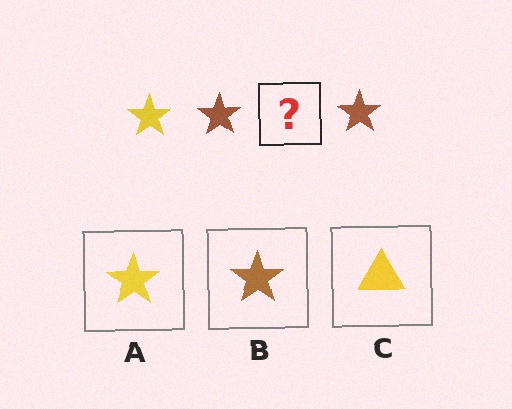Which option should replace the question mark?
Option A.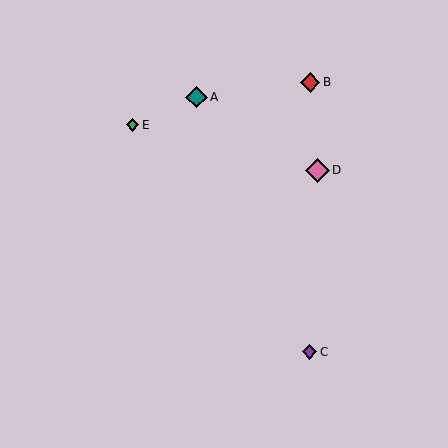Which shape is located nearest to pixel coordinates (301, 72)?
The red diamond (labeled B) at (310, 82) is nearest to that location.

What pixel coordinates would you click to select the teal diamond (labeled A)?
Click at (197, 97) to select the teal diamond A.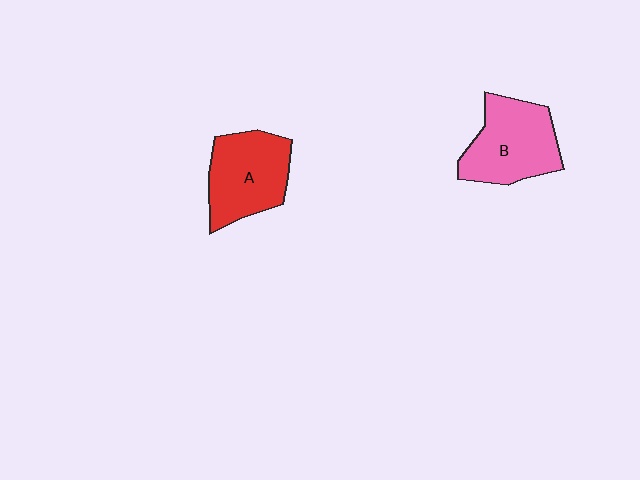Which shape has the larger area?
Shape B (pink).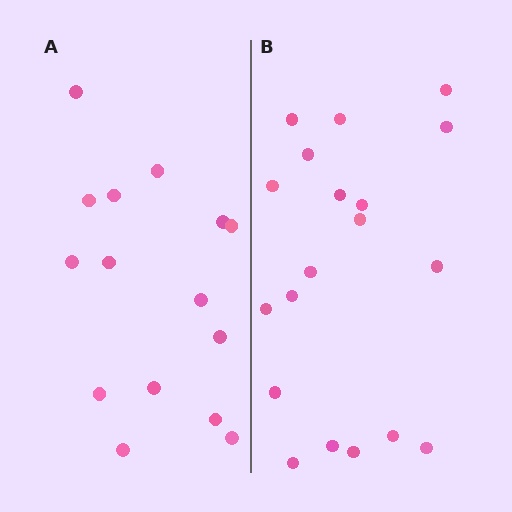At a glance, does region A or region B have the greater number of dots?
Region B (the right region) has more dots.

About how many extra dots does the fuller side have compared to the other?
Region B has about 4 more dots than region A.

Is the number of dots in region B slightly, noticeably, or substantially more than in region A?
Region B has noticeably more, but not dramatically so. The ratio is roughly 1.3 to 1.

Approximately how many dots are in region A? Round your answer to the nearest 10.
About 20 dots. (The exact count is 15, which rounds to 20.)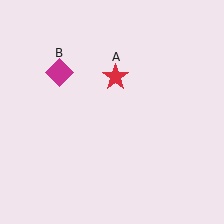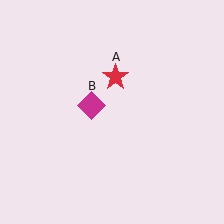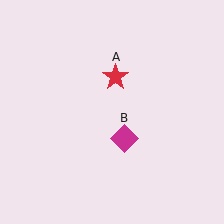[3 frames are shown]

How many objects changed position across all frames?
1 object changed position: magenta diamond (object B).